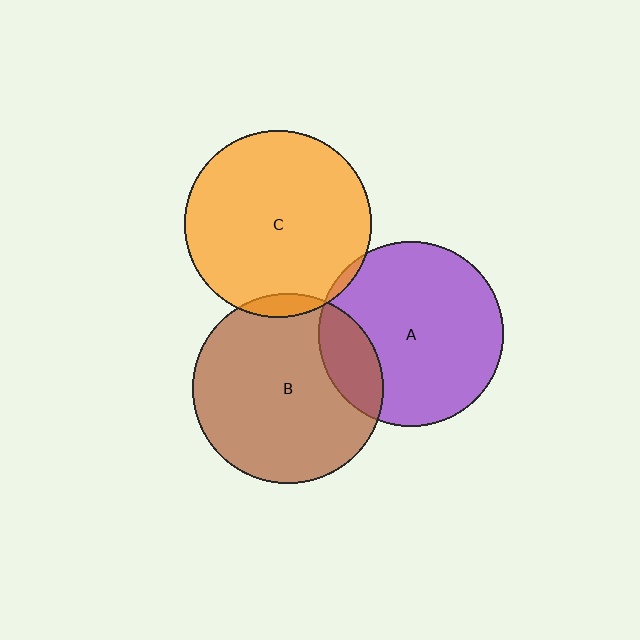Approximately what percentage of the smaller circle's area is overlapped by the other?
Approximately 5%.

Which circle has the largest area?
Circle B (brown).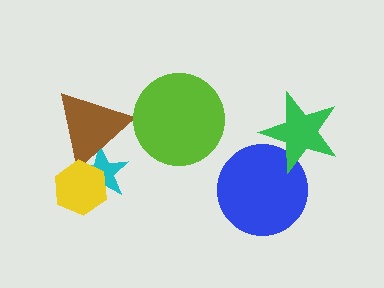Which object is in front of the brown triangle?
The yellow hexagon is in front of the brown triangle.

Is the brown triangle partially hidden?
Yes, it is partially covered by another shape.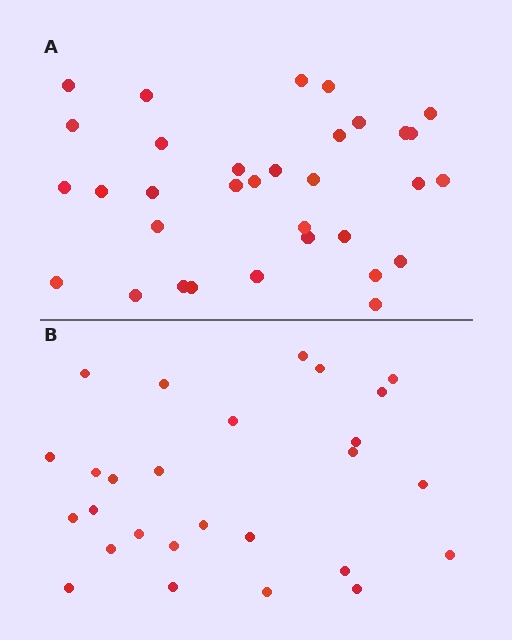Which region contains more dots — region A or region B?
Region A (the top region) has more dots.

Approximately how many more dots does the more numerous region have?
Region A has about 6 more dots than region B.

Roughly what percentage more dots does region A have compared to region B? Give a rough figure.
About 20% more.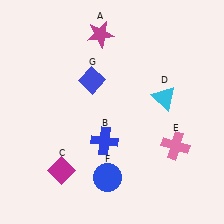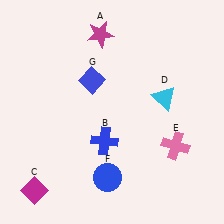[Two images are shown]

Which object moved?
The magenta diamond (C) moved left.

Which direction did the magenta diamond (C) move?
The magenta diamond (C) moved left.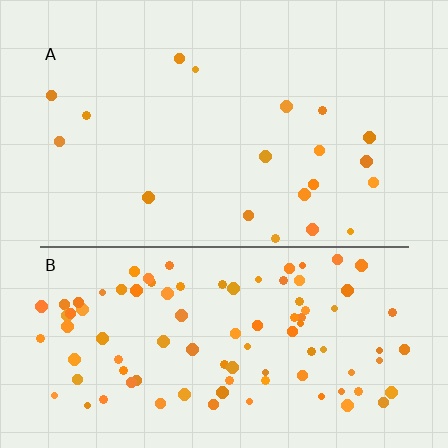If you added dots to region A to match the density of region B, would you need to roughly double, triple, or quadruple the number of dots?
Approximately quadruple.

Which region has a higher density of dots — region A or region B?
B (the bottom).